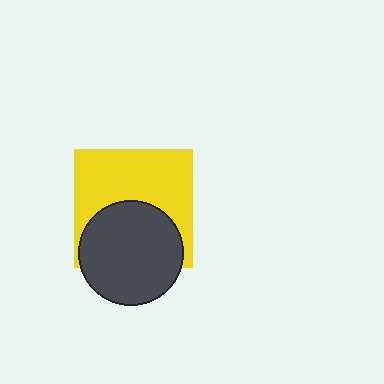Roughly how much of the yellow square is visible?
About half of it is visible (roughly 58%).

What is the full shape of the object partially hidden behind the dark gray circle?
The partially hidden object is a yellow square.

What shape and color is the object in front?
The object in front is a dark gray circle.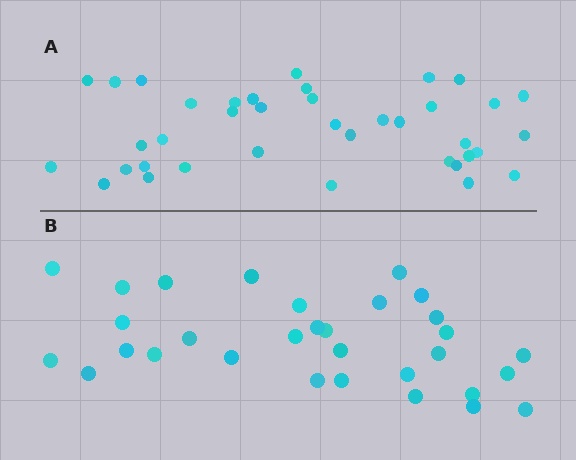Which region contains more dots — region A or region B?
Region A (the top region) has more dots.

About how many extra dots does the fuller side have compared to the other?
Region A has roughly 8 or so more dots than region B.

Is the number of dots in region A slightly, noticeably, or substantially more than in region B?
Region A has only slightly more — the two regions are fairly close. The ratio is roughly 1.2 to 1.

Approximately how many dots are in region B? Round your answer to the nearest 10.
About 30 dots. (The exact count is 31, which rounds to 30.)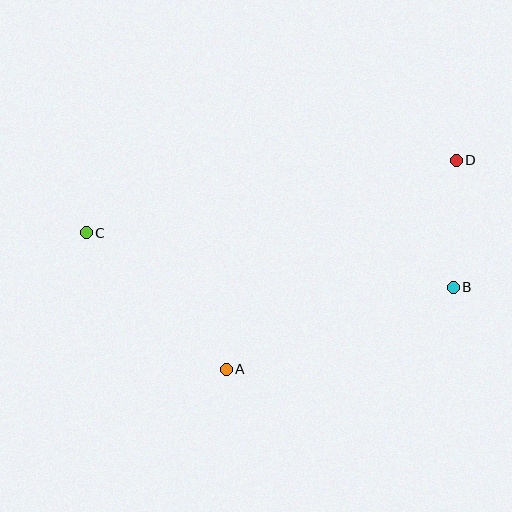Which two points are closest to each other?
Points B and D are closest to each other.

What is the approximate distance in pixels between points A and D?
The distance between A and D is approximately 311 pixels.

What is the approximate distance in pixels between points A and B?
The distance between A and B is approximately 241 pixels.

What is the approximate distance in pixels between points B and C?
The distance between B and C is approximately 371 pixels.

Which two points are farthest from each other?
Points C and D are farthest from each other.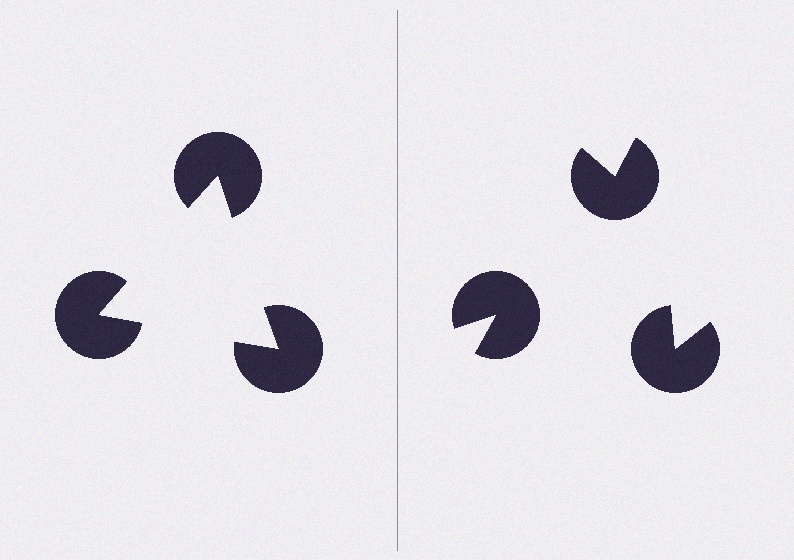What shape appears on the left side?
An illusory triangle.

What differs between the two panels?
The pac-man discs are positioned identically on both sides; only the wedge orientations differ. On the left they align to a triangle; on the right they are misaligned.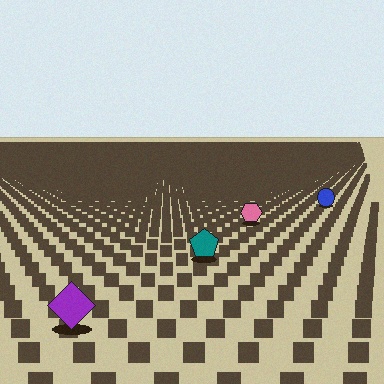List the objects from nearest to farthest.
From nearest to farthest: the purple diamond, the teal pentagon, the pink hexagon, the blue circle.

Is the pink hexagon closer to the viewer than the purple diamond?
No. The purple diamond is closer — you can tell from the texture gradient: the ground texture is coarser near it.